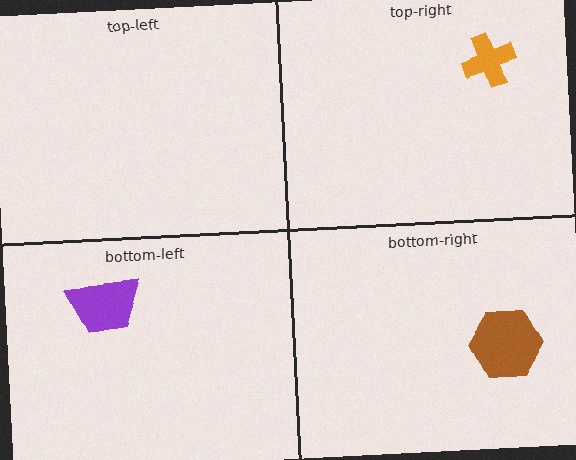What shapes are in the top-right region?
The orange cross.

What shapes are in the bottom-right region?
The brown hexagon.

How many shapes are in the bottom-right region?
1.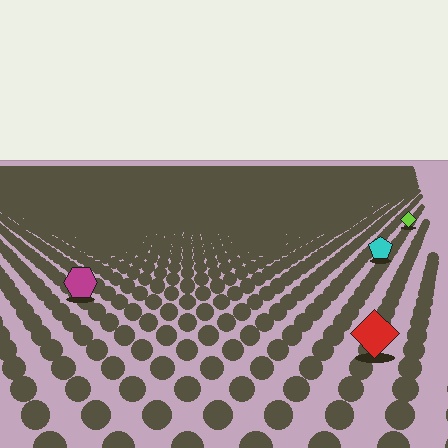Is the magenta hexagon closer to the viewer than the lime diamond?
Yes. The magenta hexagon is closer — you can tell from the texture gradient: the ground texture is coarser near it.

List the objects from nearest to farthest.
From nearest to farthest: the red diamond, the magenta hexagon, the cyan pentagon, the lime diamond.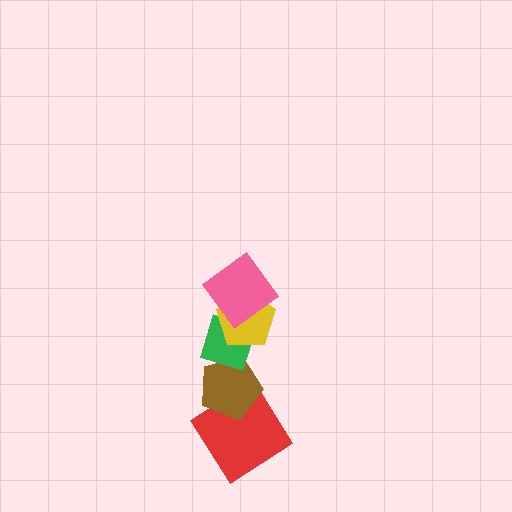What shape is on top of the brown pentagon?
The green diamond is on top of the brown pentagon.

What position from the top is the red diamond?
The red diamond is 5th from the top.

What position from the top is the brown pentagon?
The brown pentagon is 4th from the top.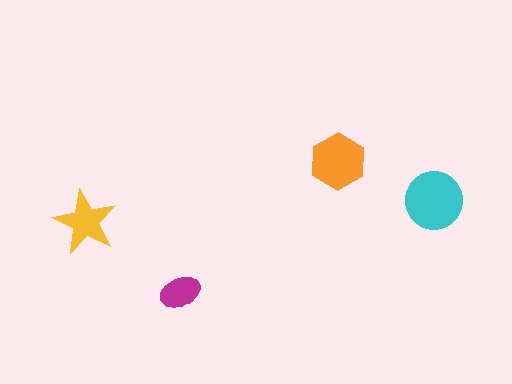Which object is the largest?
The cyan circle.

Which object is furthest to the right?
The cyan circle is rightmost.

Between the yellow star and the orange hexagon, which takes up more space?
The orange hexagon.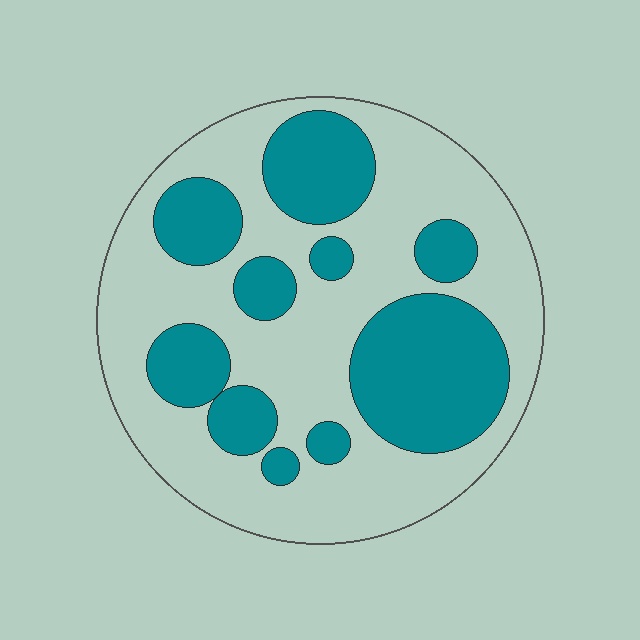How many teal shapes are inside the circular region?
10.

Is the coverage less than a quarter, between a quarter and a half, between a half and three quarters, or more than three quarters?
Between a quarter and a half.